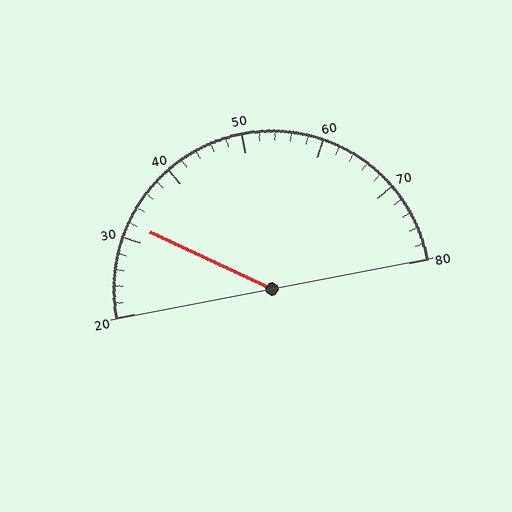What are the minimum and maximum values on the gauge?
The gauge ranges from 20 to 80.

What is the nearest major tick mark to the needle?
The nearest major tick mark is 30.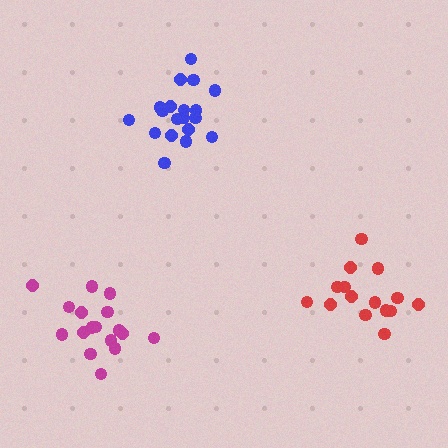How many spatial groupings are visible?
There are 3 spatial groupings.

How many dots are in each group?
Group 1: 19 dots, Group 2: 15 dots, Group 3: 17 dots (51 total).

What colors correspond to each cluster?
The clusters are colored: blue, red, magenta.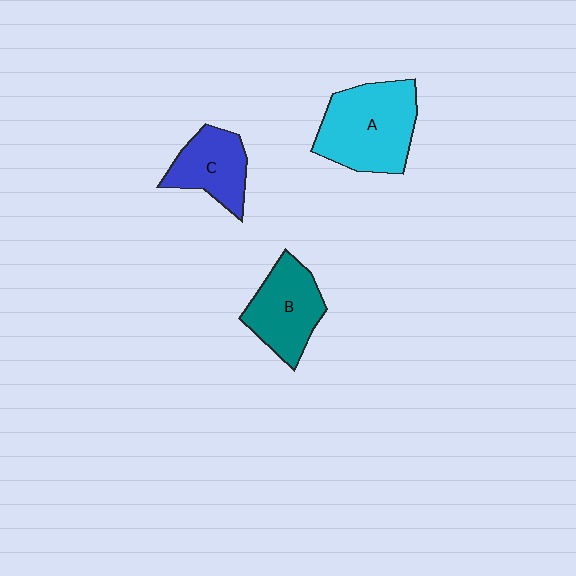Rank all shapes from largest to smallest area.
From largest to smallest: A (cyan), B (teal), C (blue).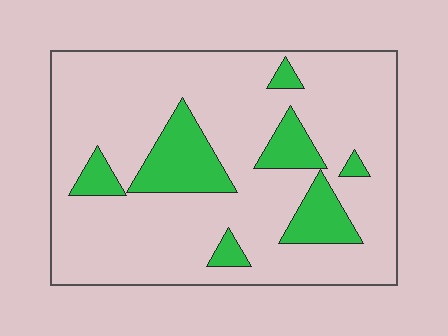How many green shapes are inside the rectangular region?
7.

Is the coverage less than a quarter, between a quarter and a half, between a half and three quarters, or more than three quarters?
Less than a quarter.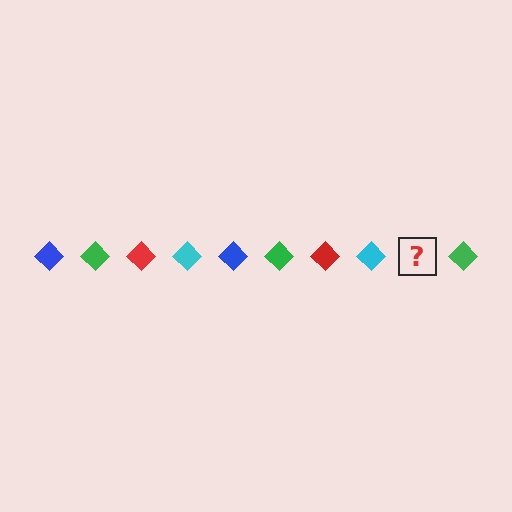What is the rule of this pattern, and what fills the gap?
The rule is that the pattern cycles through blue, green, red, cyan diamonds. The gap should be filled with a blue diamond.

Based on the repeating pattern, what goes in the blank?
The blank should be a blue diamond.